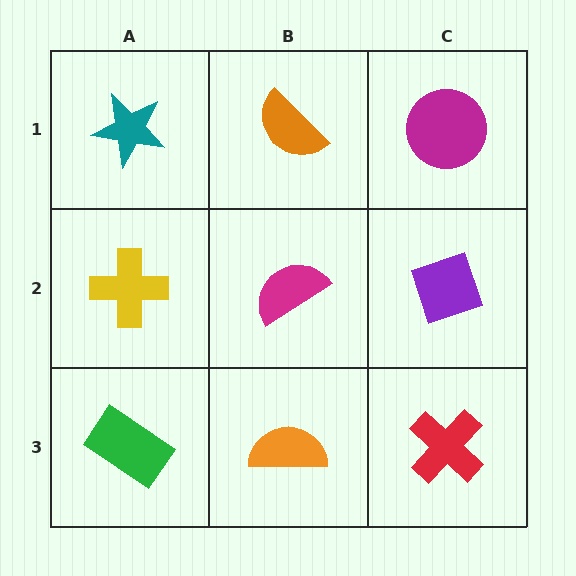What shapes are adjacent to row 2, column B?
An orange semicircle (row 1, column B), an orange semicircle (row 3, column B), a yellow cross (row 2, column A), a purple diamond (row 2, column C).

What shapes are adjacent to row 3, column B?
A magenta semicircle (row 2, column B), a green rectangle (row 3, column A), a red cross (row 3, column C).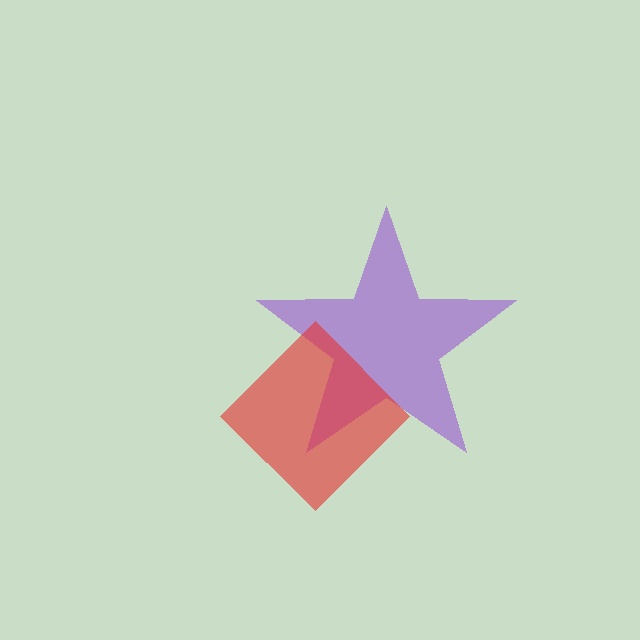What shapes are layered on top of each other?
The layered shapes are: a purple star, a red diamond.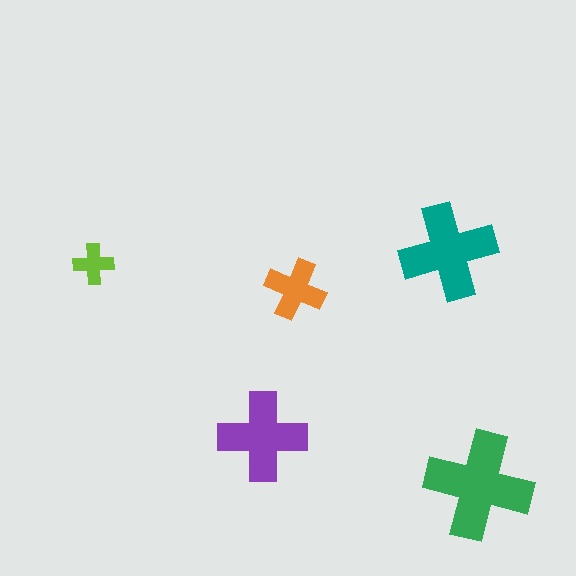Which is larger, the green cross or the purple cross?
The green one.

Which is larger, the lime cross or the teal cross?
The teal one.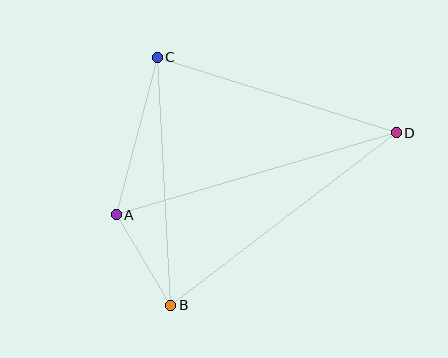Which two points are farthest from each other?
Points A and D are farthest from each other.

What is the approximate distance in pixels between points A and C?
The distance between A and C is approximately 163 pixels.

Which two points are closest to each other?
Points A and B are closest to each other.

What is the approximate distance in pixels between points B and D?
The distance between B and D is approximately 284 pixels.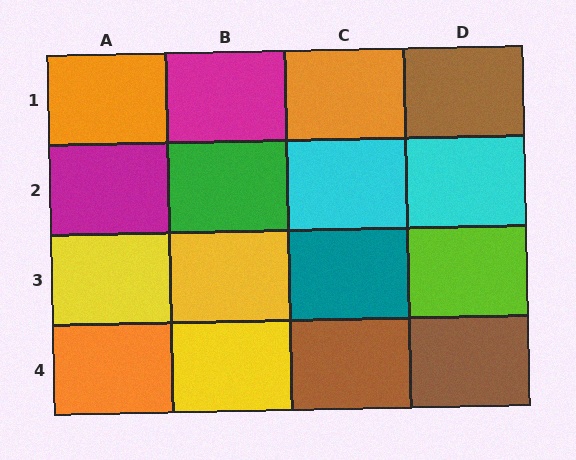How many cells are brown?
3 cells are brown.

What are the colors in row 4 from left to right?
Orange, yellow, brown, brown.